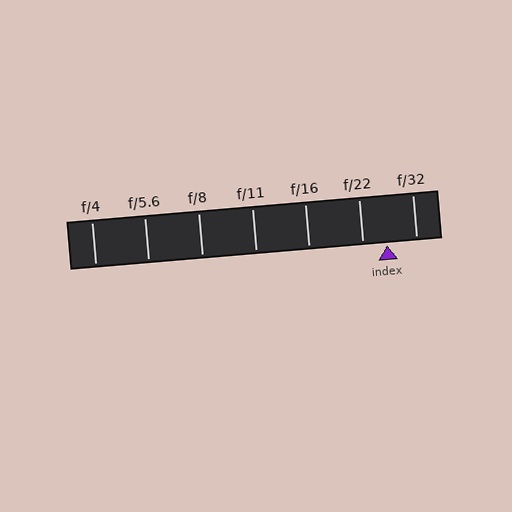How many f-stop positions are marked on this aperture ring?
There are 7 f-stop positions marked.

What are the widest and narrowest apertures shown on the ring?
The widest aperture shown is f/4 and the narrowest is f/32.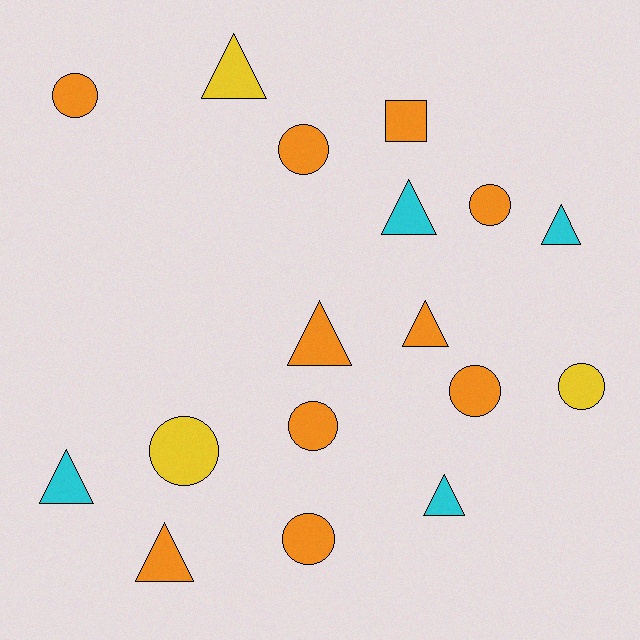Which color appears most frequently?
Orange, with 10 objects.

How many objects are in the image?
There are 17 objects.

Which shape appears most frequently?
Triangle, with 8 objects.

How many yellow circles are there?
There are 2 yellow circles.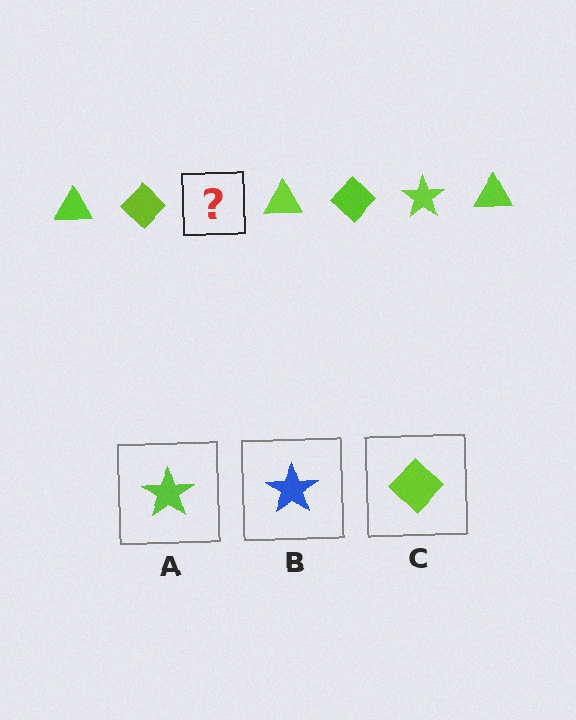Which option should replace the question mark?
Option A.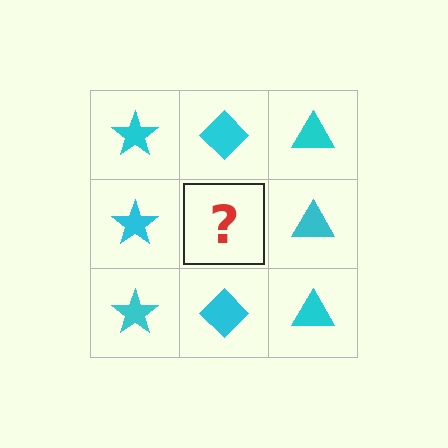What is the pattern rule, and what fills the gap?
The rule is that each column has a consistent shape. The gap should be filled with a cyan diamond.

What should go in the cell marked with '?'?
The missing cell should contain a cyan diamond.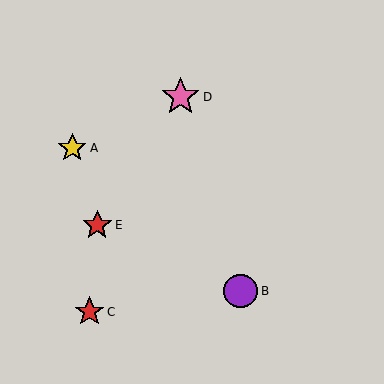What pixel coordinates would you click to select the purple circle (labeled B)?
Click at (241, 291) to select the purple circle B.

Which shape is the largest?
The pink star (labeled D) is the largest.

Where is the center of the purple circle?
The center of the purple circle is at (241, 291).